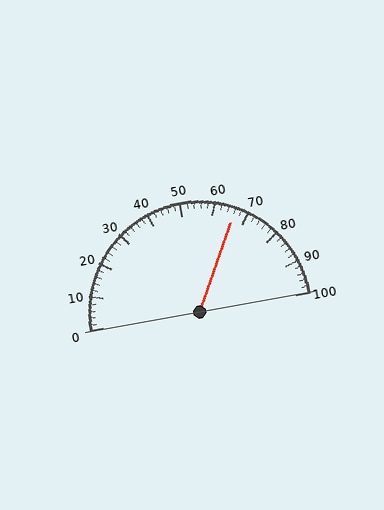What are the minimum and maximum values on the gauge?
The gauge ranges from 0 to 100.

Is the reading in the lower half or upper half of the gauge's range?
The reading is in the upper half of the range (0 to 100).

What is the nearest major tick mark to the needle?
The nearest major tick mark is 70.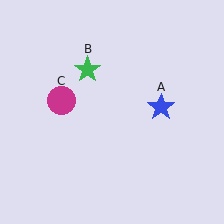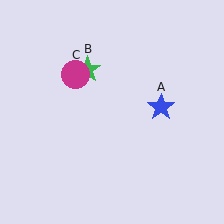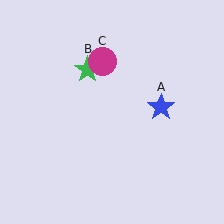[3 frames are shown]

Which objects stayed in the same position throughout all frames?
Blue star (object A) and green star (object B) remained stationary.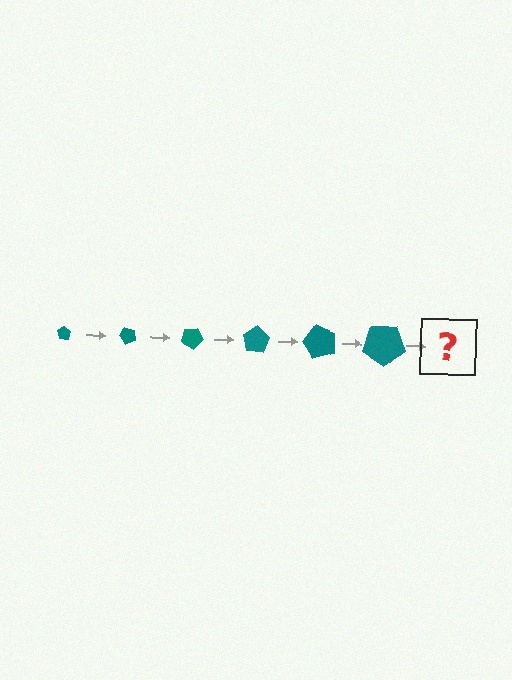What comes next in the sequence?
The next element should be a pentagon, larger than the previous one and rotated 300 degrees from the start.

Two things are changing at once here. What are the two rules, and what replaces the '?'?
The two rules are that the pentagon grows larger each step and it rotates 50 degrees each step. The '?' should be a pentagon, larger than the previous one and rotated 300 degrees from the start.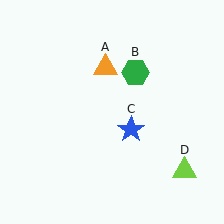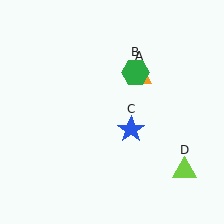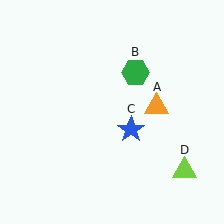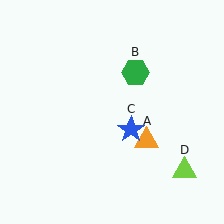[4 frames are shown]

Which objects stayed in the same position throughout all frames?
Green hexagon (object B) and blue star (object C) and lime triangle (object D) remained stationary.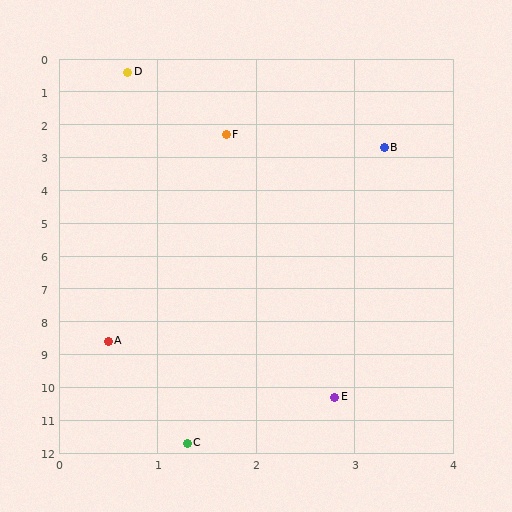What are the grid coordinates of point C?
Point C is at approximately (1.3, 11.7).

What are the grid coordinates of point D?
Point D is at approximately (0.7, 0.4).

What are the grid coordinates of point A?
Point A is at approximately (0.5, 8.6).